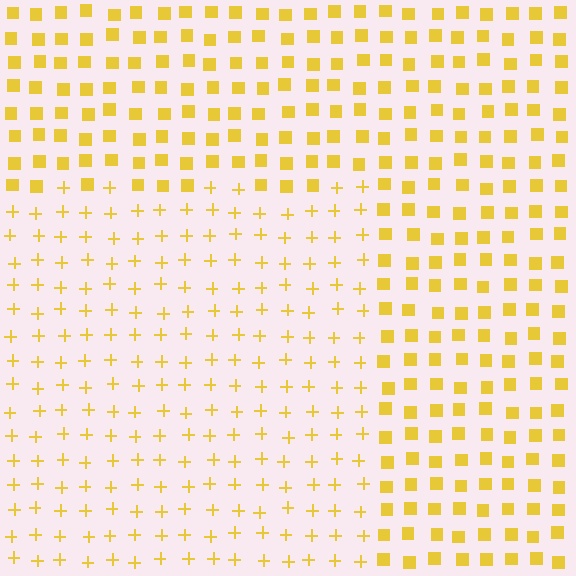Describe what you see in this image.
The image is filled with small yellow elements arranged in a uniform grid. A rectangle-shaped region contains plus signs, while the surrounding area contains squares. The boundary is defined purely by the change in element shape.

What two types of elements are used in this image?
The image uses plus signs inside the rectangle region and squares outside it.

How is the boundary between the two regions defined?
The boundary is defined by a change in element shape: plus signs inside vs. squares outside. All elements share the same color and spacing.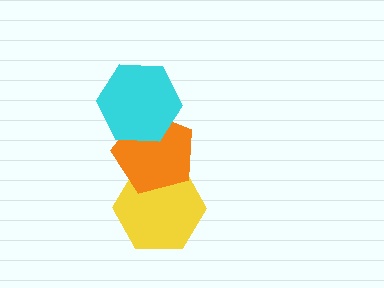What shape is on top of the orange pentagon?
The cyan hexagon is on top of the orange pentagon.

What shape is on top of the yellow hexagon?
The orange pentagon is on top of the yellow hexagon.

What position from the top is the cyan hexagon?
The cyan hexagon is 1st from the top.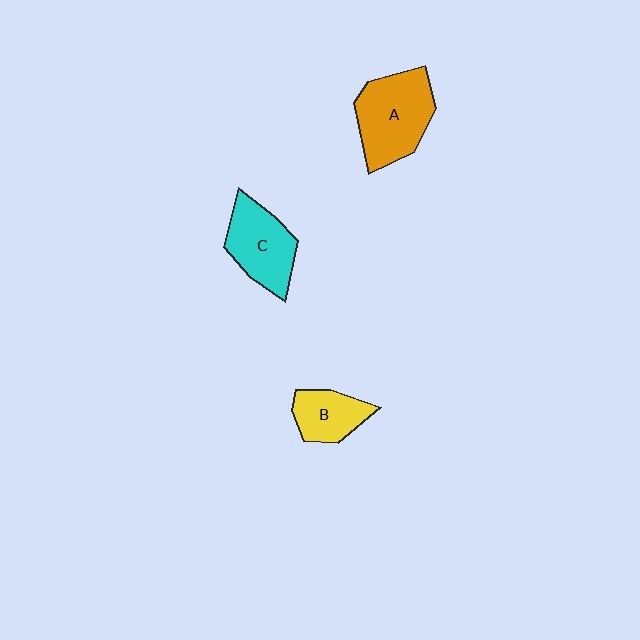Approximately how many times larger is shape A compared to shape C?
Approximately 1.2 times.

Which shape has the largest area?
Shape A (orange).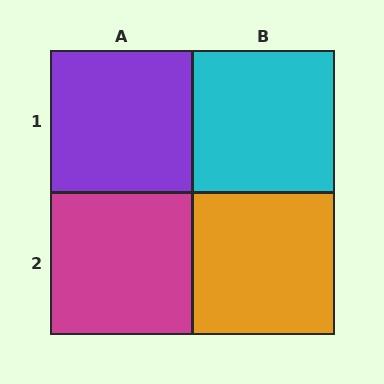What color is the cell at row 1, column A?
Purple.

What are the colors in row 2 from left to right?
Magenta, orange.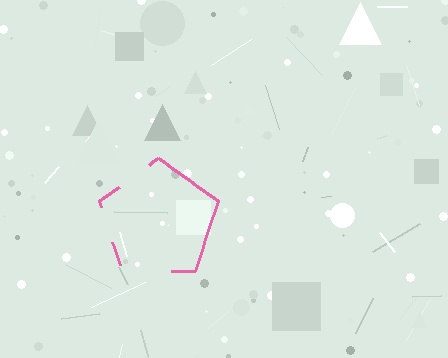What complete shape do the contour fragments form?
The contour fragments form a pentagon.